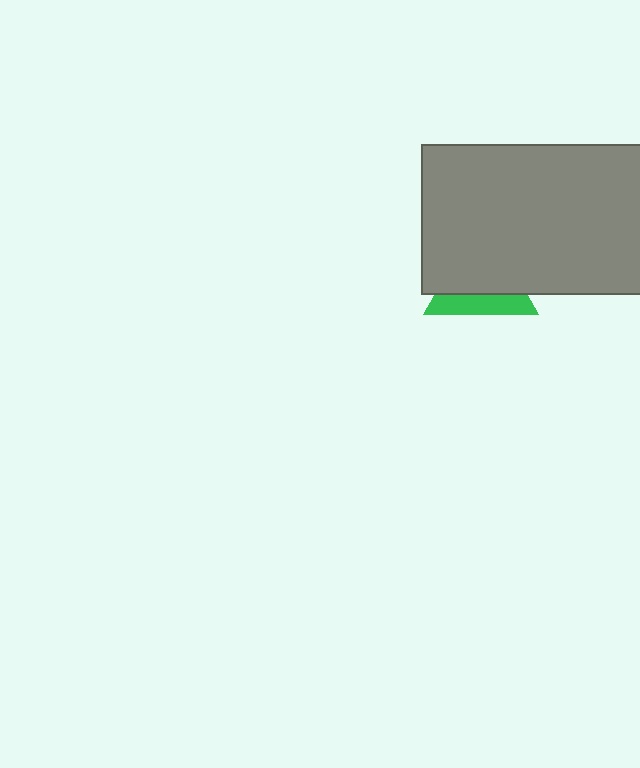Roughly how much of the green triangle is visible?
A small part of it is visible (roughly 35%).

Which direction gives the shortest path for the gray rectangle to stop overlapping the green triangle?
Moving up gives the shortest separation.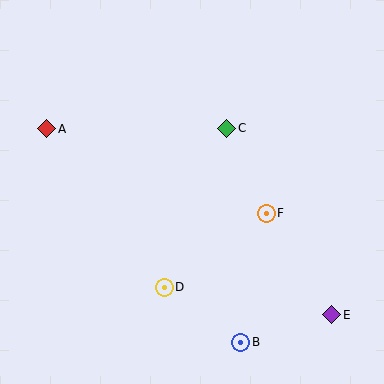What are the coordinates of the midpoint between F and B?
The midpoint between F and B is at (253, 278).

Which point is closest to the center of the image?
Point C at (227, 128) is closest to the center.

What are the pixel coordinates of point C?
Point C is at (227, 128).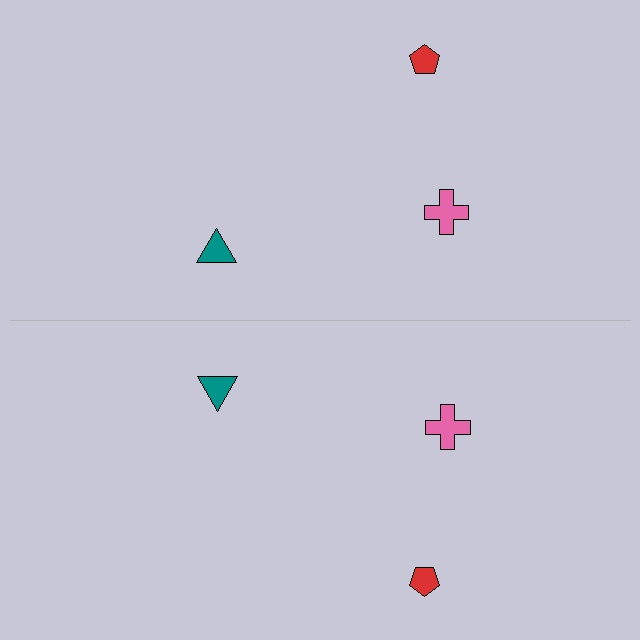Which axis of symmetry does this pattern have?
The pattern has a horizontal axis of symmetry running through the center of the image.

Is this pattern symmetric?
Yes, this pattern has bilateral (reflection) symmetry.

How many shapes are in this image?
There are 6 shapes in this image.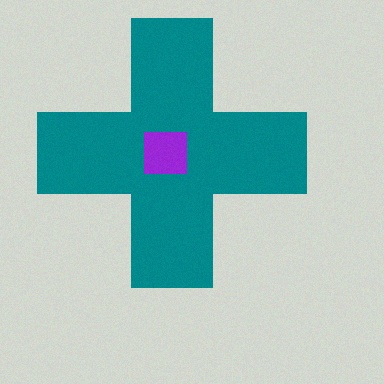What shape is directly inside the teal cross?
The purple square.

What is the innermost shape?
The purple square.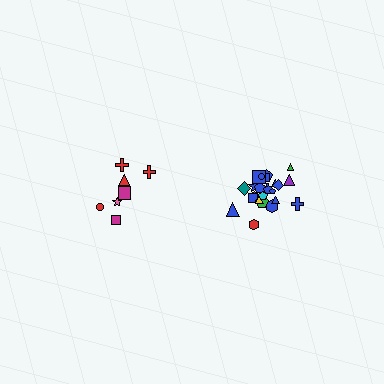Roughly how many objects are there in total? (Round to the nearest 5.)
Roughly 30 objects in total.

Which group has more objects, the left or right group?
The right group.